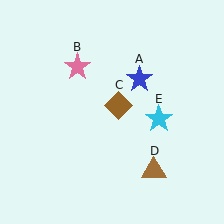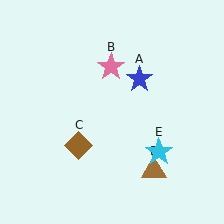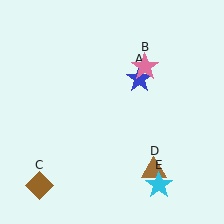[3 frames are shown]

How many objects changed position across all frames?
3 objects changed position: pink star (object B), brown diamond (object C), cyan star (object E).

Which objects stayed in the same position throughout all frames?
Blue star (object A) and brown triangle (object D) remained stationary.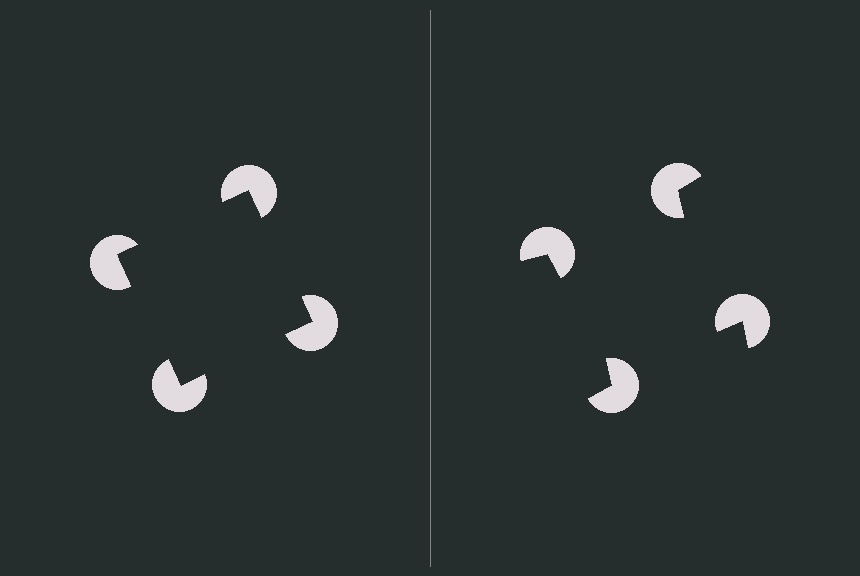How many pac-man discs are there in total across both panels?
8 — 4 on each side.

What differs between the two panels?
The pac-man discs are positioned identically on both sides; only the wedge orientations differ. On the left they align to a square; on the right they are misaligned.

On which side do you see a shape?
An illusory square appears on the left side. On the right side the wedge cuts are rotated, so no coherent shape forms.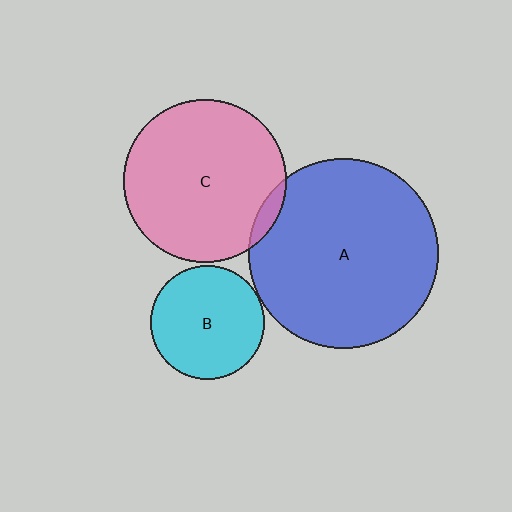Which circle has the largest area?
Circle A (blue).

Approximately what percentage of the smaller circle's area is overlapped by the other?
Approximately 5%.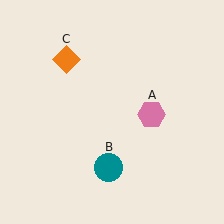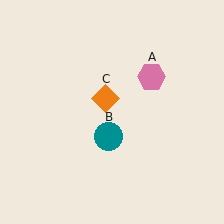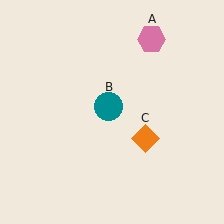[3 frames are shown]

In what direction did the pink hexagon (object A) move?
The pink hexagon (object A) moved up.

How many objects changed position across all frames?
3 objects changed position: pink hexagon (object A), teal circle (object B), orange diamond (object C).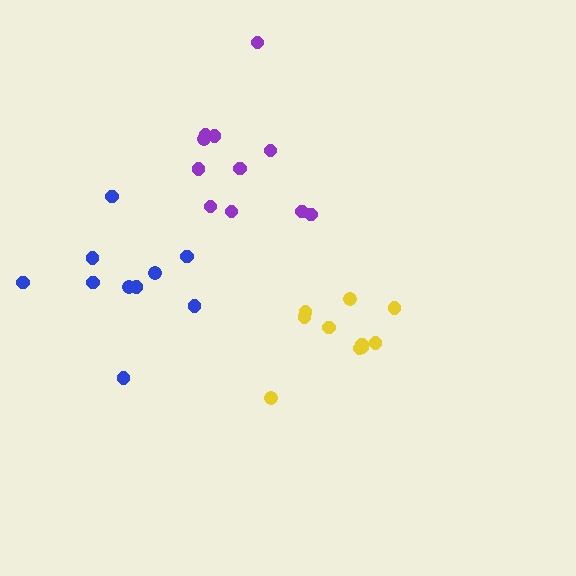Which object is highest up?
The purple cluster is topmost.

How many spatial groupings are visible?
There are 3 spatial groupings.